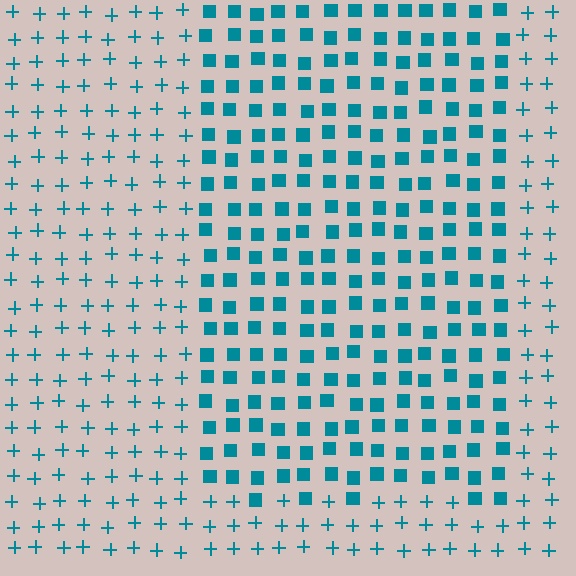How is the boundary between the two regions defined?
The boundary is defined by a change in element shape: squares inside vs. plus signs outside. All elements share the same color and spacing.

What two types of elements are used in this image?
The image uses squares inside the rectangle region and plus signs outside it.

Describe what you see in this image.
The image is filled with small teal elements arranged in a uniform grid. A rectangle-shaped region contains squares, while the surrounding area contains plus signs. The boundary is defined purely by the change in element shape.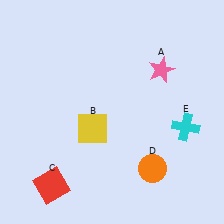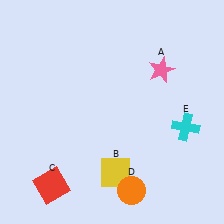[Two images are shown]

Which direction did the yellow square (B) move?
The yellow square (B) moved down.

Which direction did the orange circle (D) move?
The orange circle (D) moved down.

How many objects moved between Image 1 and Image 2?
2 objects moved between the two images.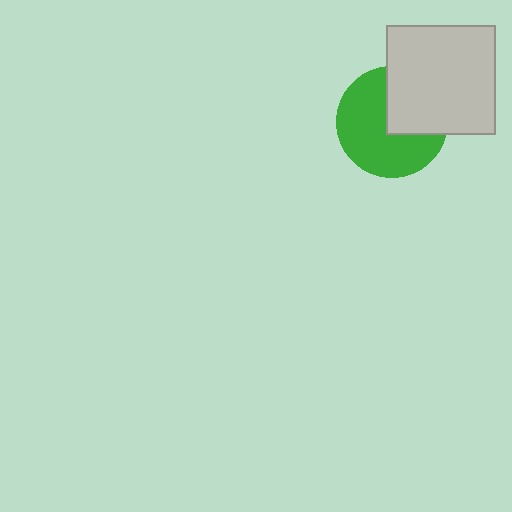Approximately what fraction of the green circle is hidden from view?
Roughly 37% of the green circle is hidden behind the light gray square.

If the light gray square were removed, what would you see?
You would see the complete green circle.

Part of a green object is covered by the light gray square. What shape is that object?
It is a circle.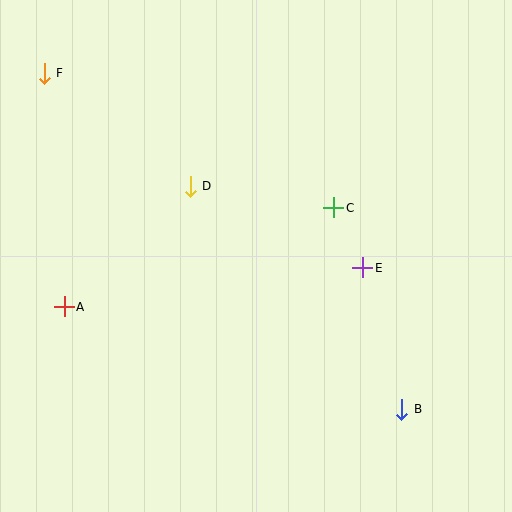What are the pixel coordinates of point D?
Point D is at (190, 186).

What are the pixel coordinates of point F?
Point F is at (44, 73).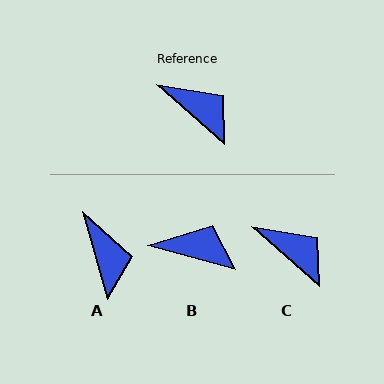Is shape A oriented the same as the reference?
No, it is off by about 32 degrees.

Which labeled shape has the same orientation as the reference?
C.